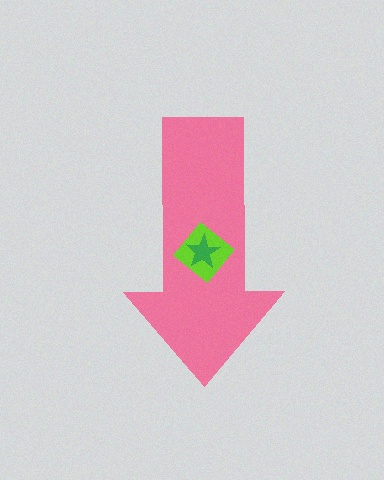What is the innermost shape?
The green star.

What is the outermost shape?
The pink arrow.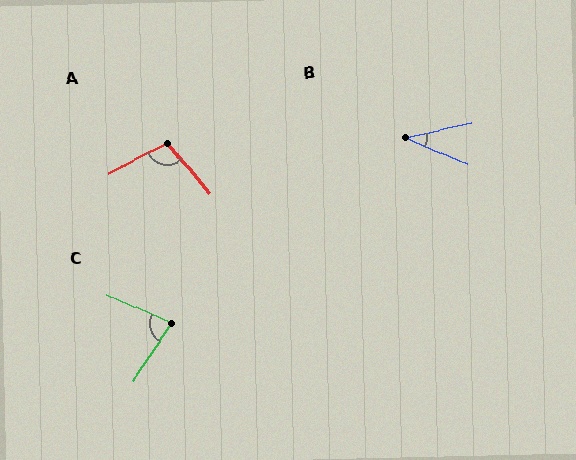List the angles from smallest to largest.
B (35°), C (80°), A (102°).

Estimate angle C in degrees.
Approximately 80 degrees.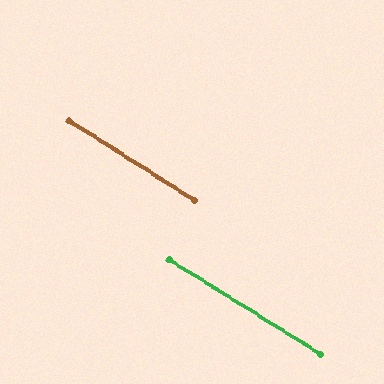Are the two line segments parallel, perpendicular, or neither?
Parallel — their directions differ by only 0.7°.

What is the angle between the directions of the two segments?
Approximately 1 degree.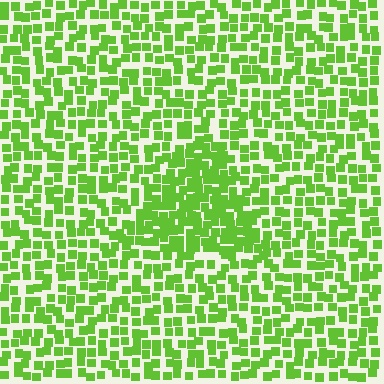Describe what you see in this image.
The image contains small lime elements arranged at two different densities. A triangle-shaped region is visible where the elements are more densely packed than the surrounding area.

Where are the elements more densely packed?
The elements are more densely packed inside the triangle boundary.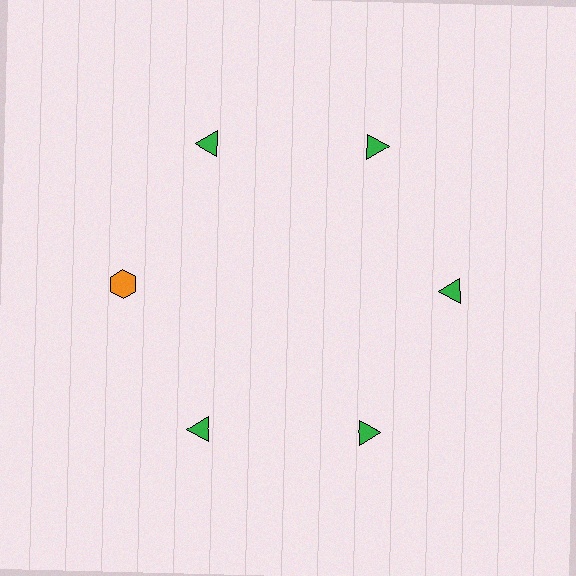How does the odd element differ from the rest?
It differs in both color (orange instead of green) and shape (hexagon instead of triangle).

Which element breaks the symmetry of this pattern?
The orange hexagon at roughly the 9 o'clock position breaks the symmetry. All other shapes are green triangles.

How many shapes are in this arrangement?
There are 6 shapes arranged in a ring pattern.